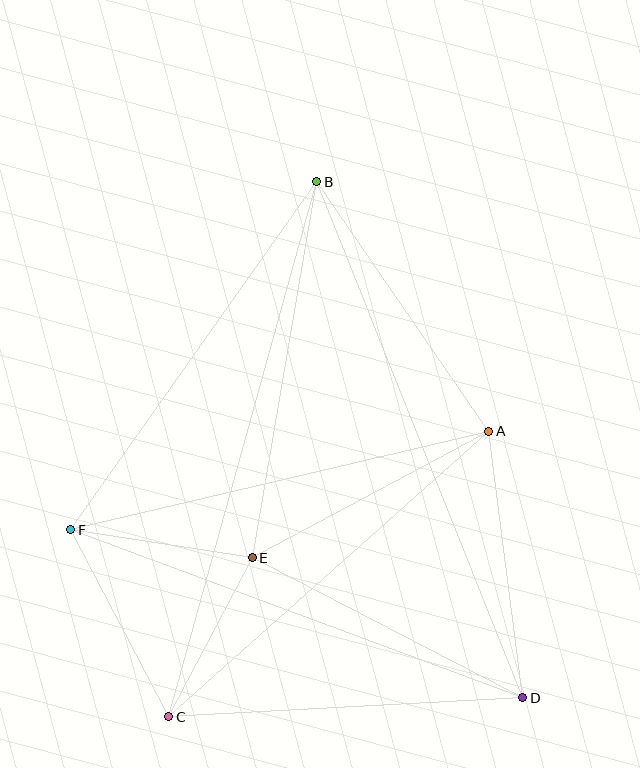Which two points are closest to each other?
Points C and E are closest to each other.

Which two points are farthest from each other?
Points B and D are farthest from each other.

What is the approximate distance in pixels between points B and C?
The distance between B and C is approximately 555 pixels.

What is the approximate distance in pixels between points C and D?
The distance between C and D is approximately 354 pixels.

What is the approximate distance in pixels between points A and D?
The distance between A and D is approximately 268 pixels.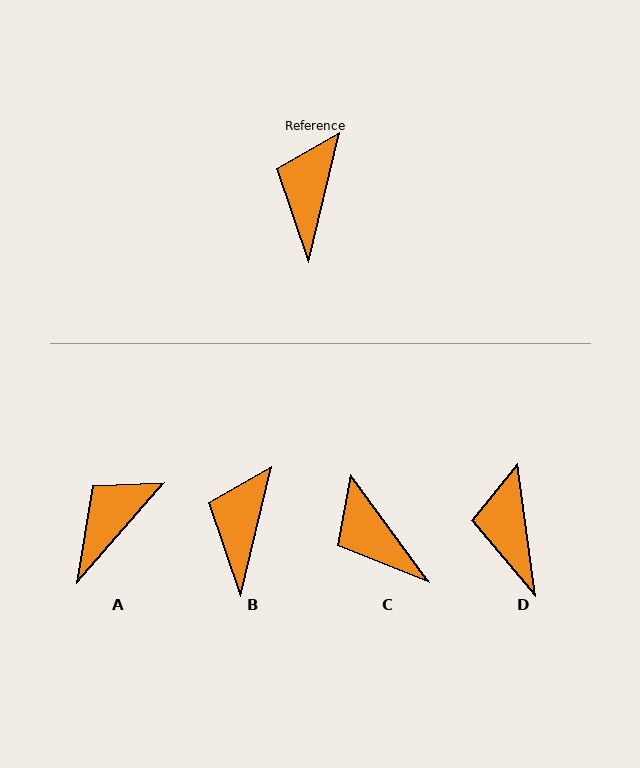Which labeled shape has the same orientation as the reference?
B.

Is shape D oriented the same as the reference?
No, it is off by about 21 degrees.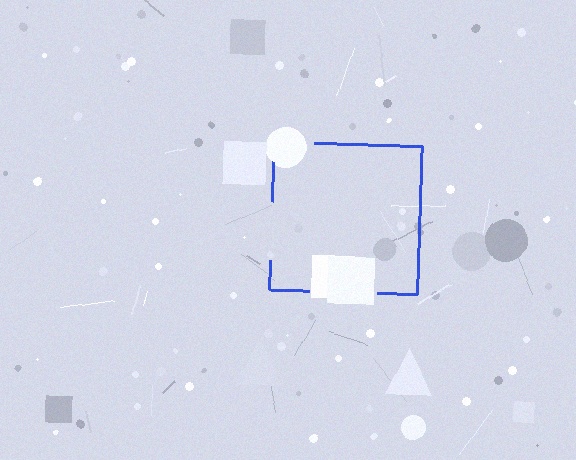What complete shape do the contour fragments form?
The contour fragments form a square.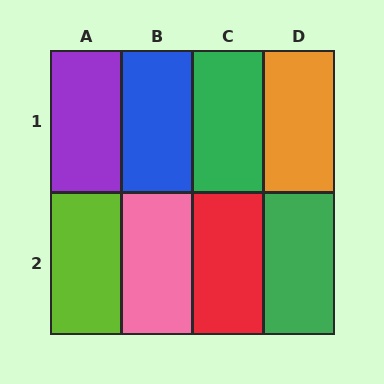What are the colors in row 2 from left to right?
Lime, pink, red, green.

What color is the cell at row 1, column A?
Purple.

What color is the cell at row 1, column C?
Green.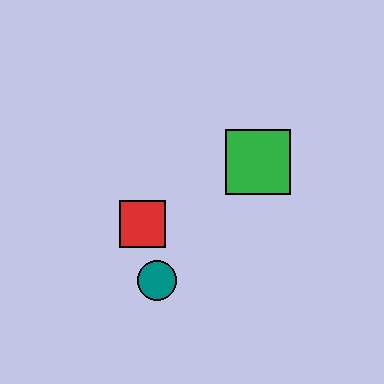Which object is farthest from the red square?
The green square is farthest from the red square.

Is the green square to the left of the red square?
No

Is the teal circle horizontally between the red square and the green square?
Yes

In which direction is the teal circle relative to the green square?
The teal circle is below the green square.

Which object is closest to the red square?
The teal circle is closest to the red square.